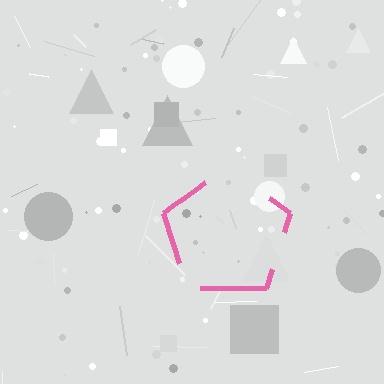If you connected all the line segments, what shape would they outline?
They would outline a pentagon.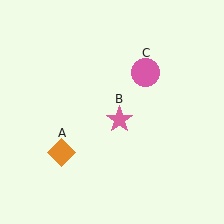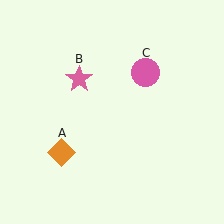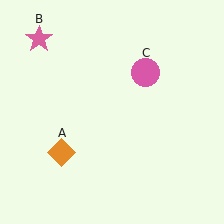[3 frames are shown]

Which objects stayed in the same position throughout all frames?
Orange diamond (object A) and pink circle (object C) remained stationary.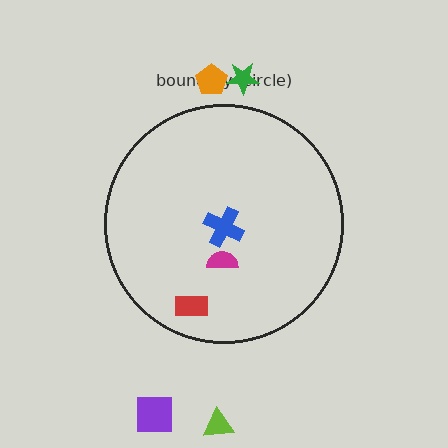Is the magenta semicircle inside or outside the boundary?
Inside.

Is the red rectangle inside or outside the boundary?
Inside.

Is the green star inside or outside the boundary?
Outside.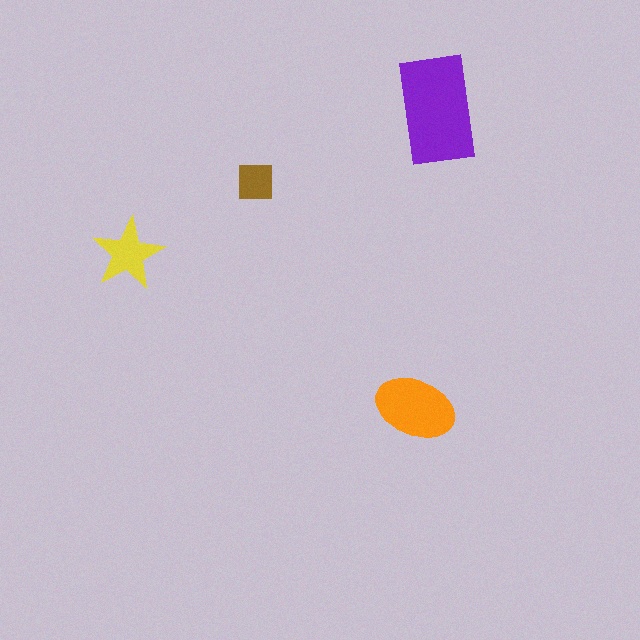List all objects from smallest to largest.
The brown square, the yellow star, the orange ellipse, the purple rectangle.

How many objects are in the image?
There are 4 objects in the image.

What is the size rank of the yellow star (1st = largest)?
3rd.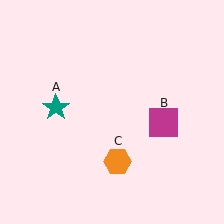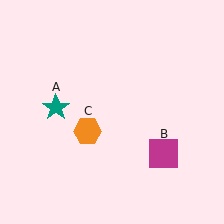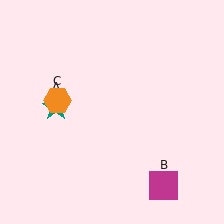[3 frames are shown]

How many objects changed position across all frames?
2 objects changed position: magenta square (object B), orange hexagon (object C).